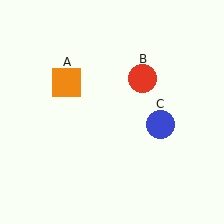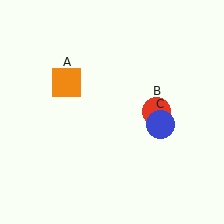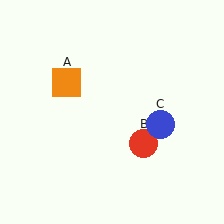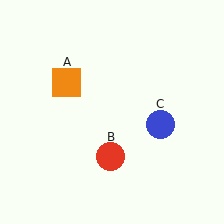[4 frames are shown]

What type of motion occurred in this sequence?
The red circle (object B) rotated clockwise around the center of the scene.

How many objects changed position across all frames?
1 object changed position: red circle (object B).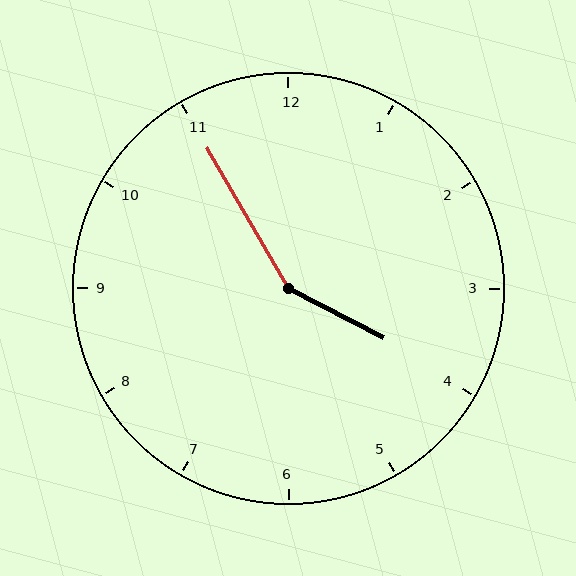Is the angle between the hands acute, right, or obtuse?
It is obtuse.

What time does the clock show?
3:55.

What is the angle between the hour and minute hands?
Approximately 148 degrees.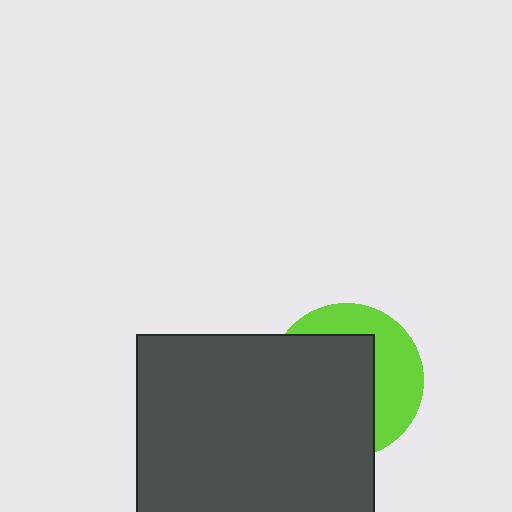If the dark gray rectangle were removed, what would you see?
You would see the complete lime circle.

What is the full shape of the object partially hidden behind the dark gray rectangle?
The partially hidden object is a lime circle.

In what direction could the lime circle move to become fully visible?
The lime circle could move right. That would shift it out from behind the dark gray rectangle entirely.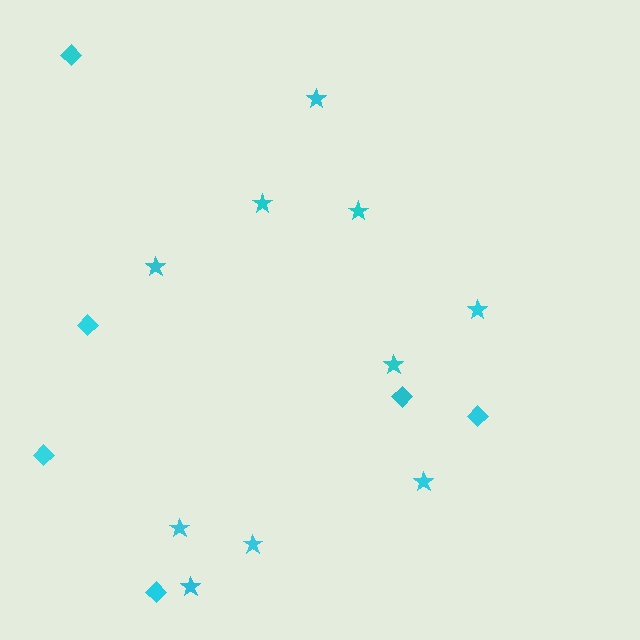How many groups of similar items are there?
There are 2 groups: one group of stars (10) and one group of diamonds (6).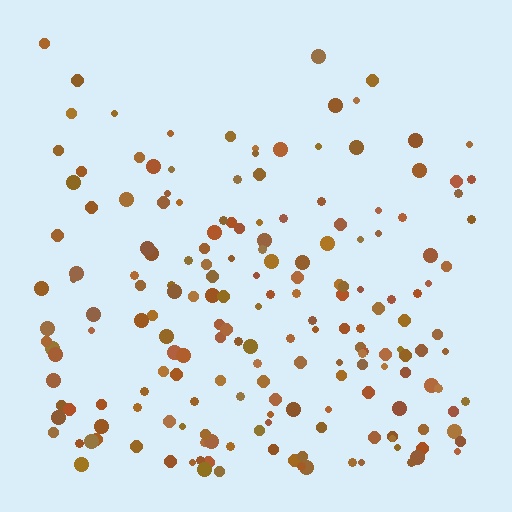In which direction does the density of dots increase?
From top to bottom, with the bottom side densest.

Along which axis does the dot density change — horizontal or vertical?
Vertical.